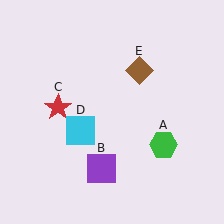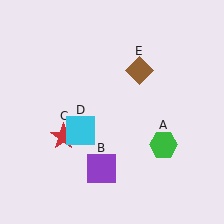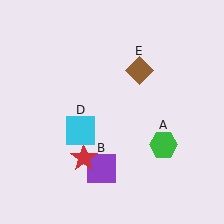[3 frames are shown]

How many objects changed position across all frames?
1 object changed position: red star (object C).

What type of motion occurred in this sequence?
The red star (object C) rotated counterclockwise around the center of the scene.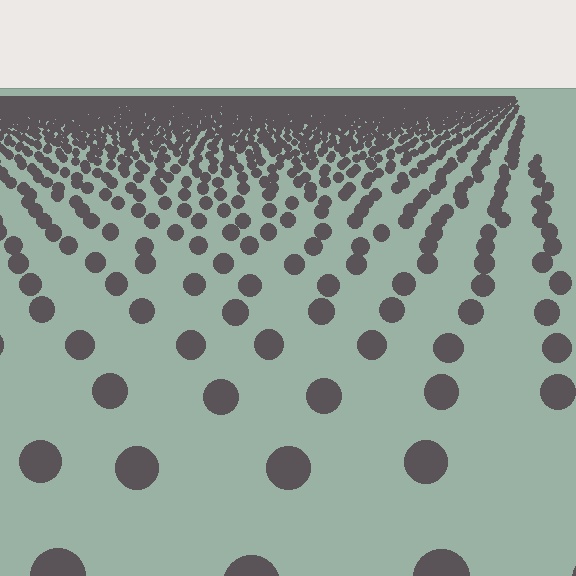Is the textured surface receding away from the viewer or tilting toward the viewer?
The surface is receding away from the viewer. Texture elements get smaller and denser toward the top.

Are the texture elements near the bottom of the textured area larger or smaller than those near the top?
Larger. Near the bottom, elements are closer to the viewer and appear at a bigger on-screen size.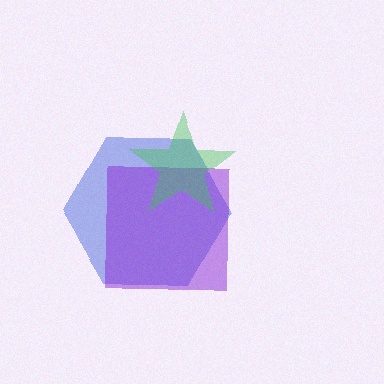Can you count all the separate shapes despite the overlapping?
Yes, there are 3 separate shapes.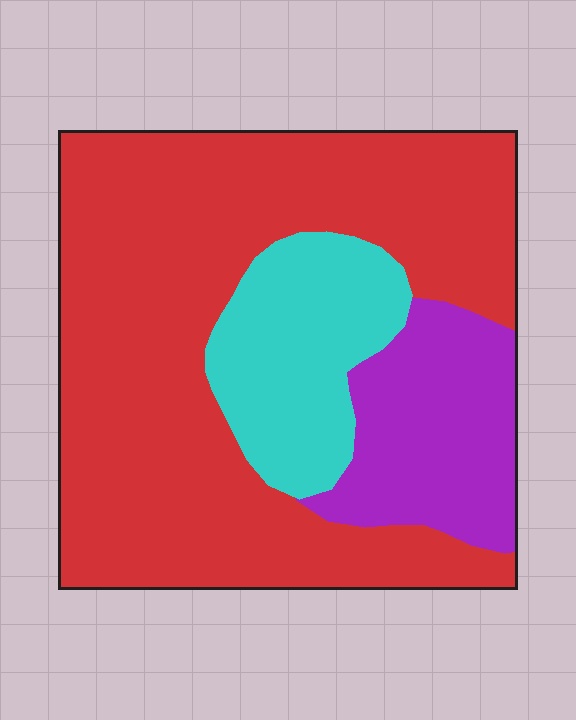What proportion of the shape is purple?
Purple takes up about one sixth (1/6) of the shape.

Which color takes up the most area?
Red, at roughly 65%.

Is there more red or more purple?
Red.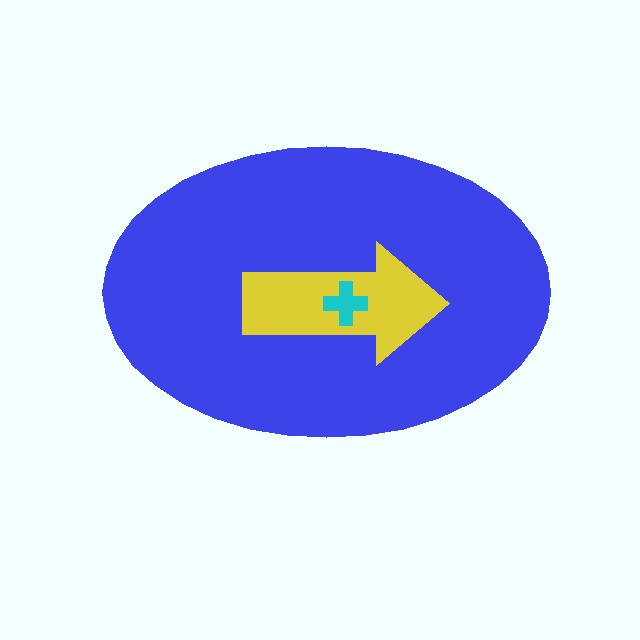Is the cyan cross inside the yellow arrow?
Yes.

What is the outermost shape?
The blue ellipse.